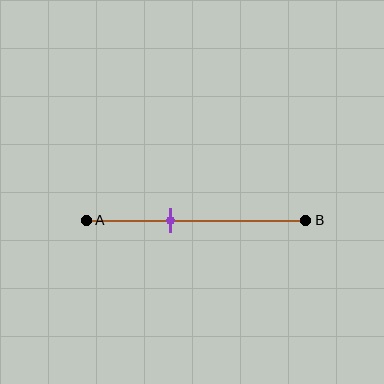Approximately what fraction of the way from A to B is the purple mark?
The purple mark is approximately 40% of the way from A to B.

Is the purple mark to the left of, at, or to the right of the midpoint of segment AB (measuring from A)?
The purple mark is to the left of the midpoint of segment AB.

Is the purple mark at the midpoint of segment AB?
No, the mark is at about 40% from A, not at the 50% midpoint.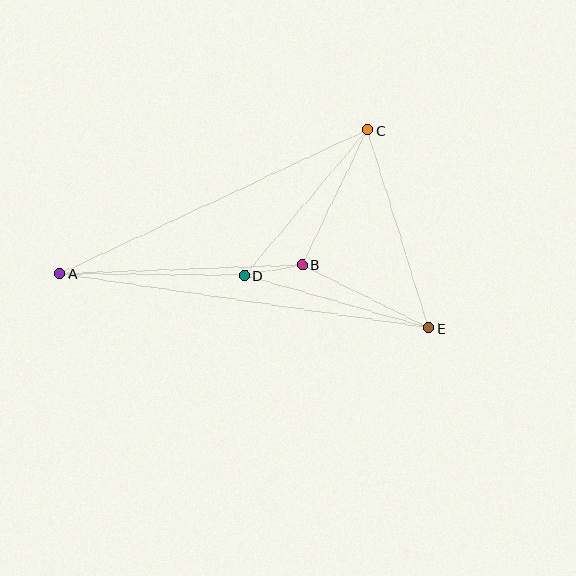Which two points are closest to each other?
Points B and D are closest to each other.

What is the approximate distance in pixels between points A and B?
The distance between A and B is approximately 242 pixels.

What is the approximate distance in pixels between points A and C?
The distance between A and C is approximately 339 pixels.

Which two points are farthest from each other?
Points A and E are farthest from each other.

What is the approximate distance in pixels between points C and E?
The distance between C and E is approximately 207 pixels.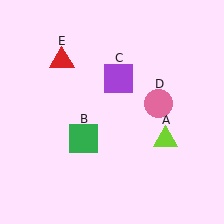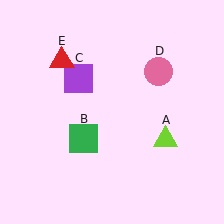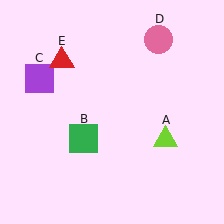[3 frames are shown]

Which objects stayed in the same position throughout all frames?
Lime triangle (object A) and green square (object B) and red triangle (object E) remained stationary.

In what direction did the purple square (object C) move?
The purple square (object C) moved left.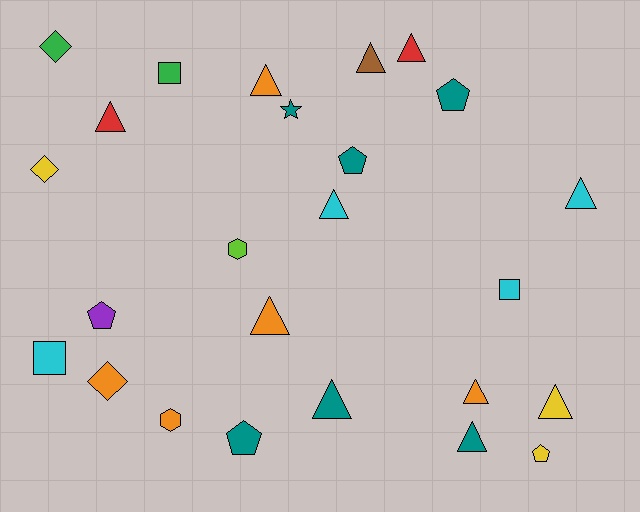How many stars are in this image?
There is 1 star.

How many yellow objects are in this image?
There are 3 yellow objects.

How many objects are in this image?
There are 25 objects.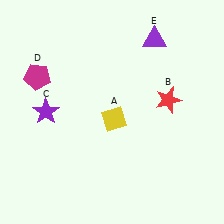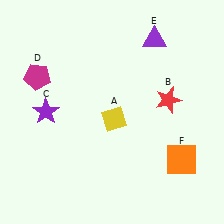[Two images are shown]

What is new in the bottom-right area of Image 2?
An orange square (F) was added in the bottom-right area of Image 2.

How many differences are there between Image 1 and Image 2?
There is 1 difference between the two images.